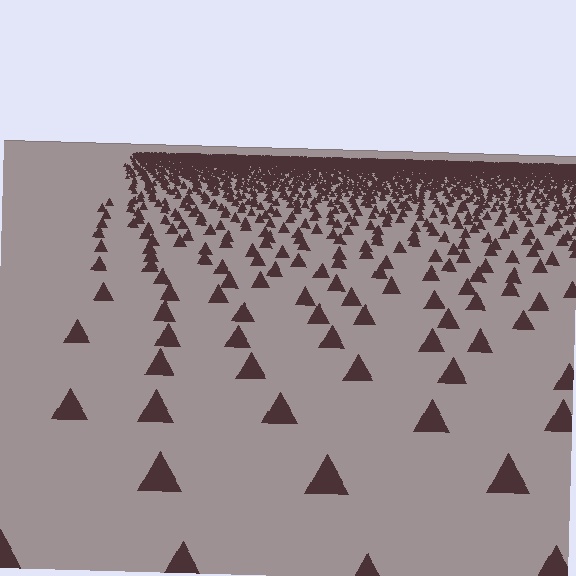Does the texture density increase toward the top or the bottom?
Density increases toward the top.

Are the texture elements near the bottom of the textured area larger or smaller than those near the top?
Larger. Near the bottom, elements are closer to the viewer and appear at a bigger on-screen size.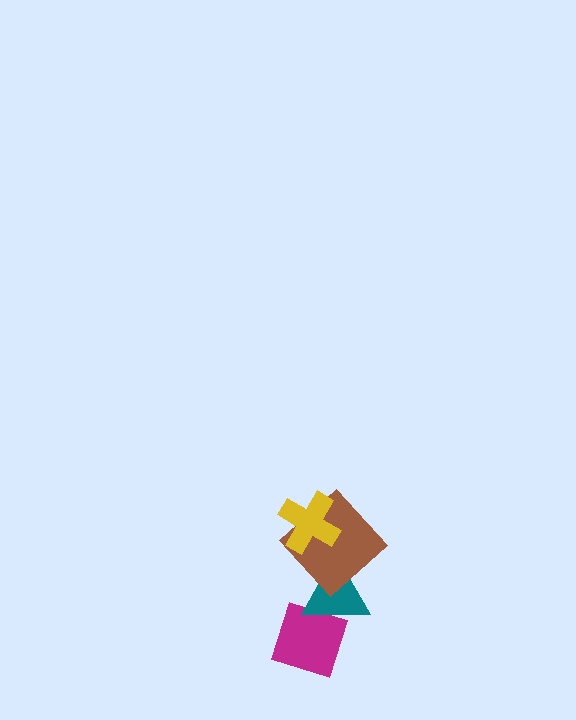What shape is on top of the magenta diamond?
The teal triangle is on top of the magenta diamond.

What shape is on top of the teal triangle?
The brown diamond is on top of the teal triangle.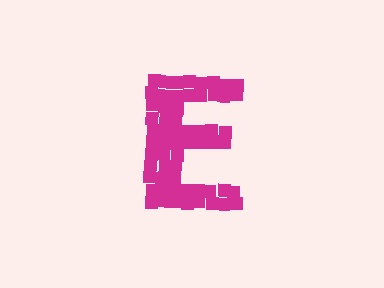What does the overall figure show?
The overall figure shows the letter E.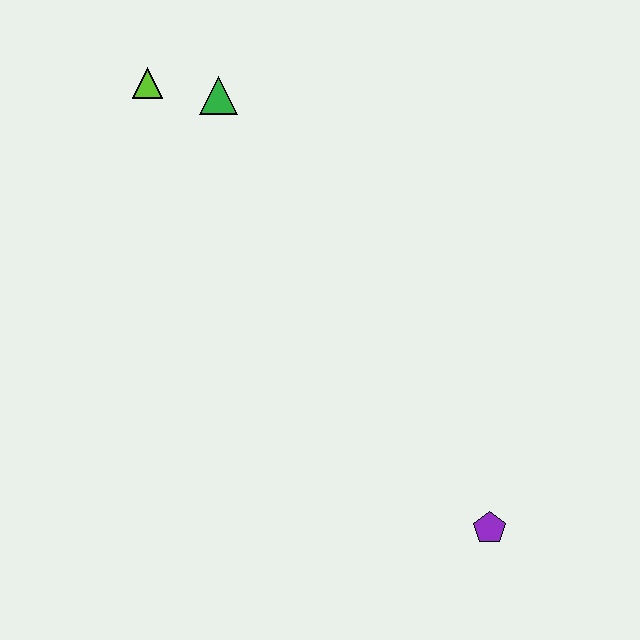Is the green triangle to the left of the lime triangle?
No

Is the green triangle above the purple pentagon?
Yes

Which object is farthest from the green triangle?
The purple pentagon is farthest from the green triangle.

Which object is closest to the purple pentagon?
The green triangle is closest to the purple pentagon.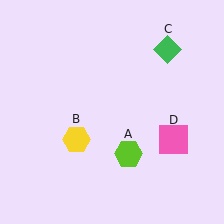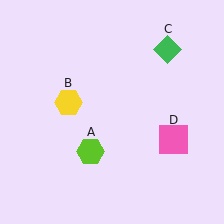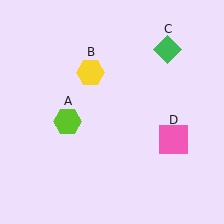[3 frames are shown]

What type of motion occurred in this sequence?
The lime hexagon (object A), yellow hexagon (object B) rotated clockwise around the center of the scene.